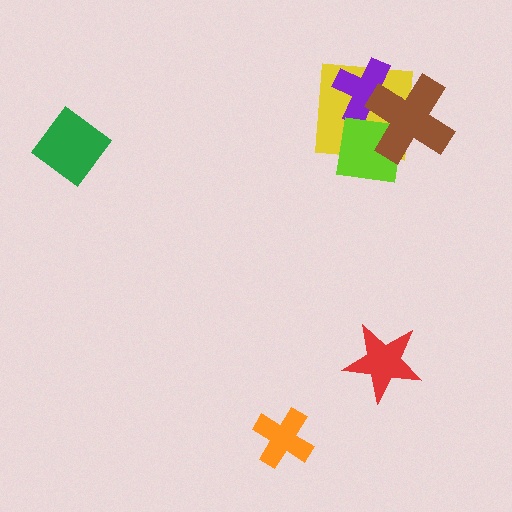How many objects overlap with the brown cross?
3 objects overlap with the brown cross.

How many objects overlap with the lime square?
3 objects overlap with the lime square.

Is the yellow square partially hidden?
Yes, it is partially covered by another shape.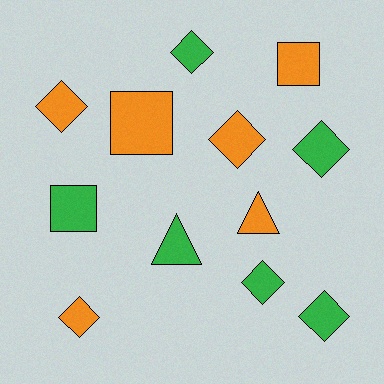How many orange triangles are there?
There is 1 orange triangle.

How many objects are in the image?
There are 12 objects.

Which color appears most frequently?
Orange, with 6 objects.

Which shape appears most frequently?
Diamond, with 7 objects.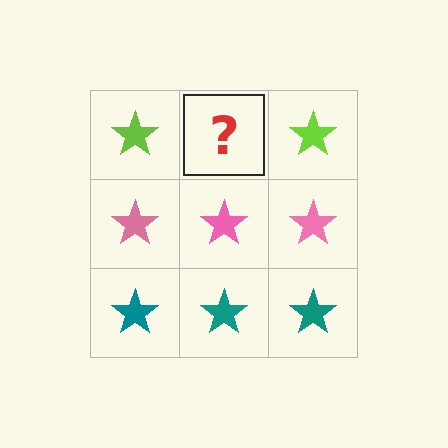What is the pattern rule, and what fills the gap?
The rule is that each row has a consistent color. The gap should be filled with a lime star.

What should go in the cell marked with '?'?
The missing cell should contain a lime star.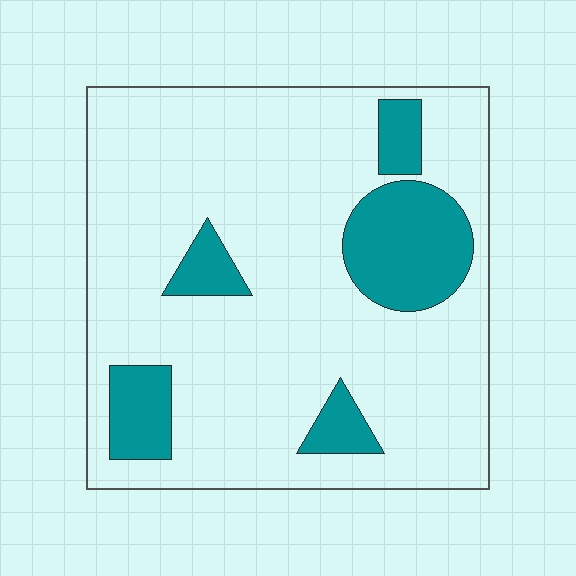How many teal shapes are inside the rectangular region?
5.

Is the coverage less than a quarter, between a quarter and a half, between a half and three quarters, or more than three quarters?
Less than a quarter.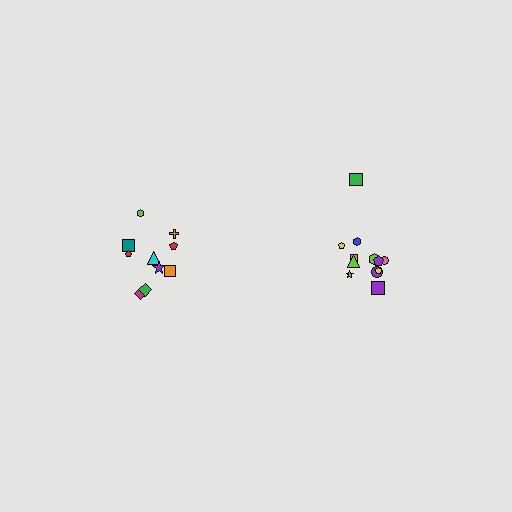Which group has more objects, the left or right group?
The right group.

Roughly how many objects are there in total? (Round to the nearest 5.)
Roughly 20 objects in total.